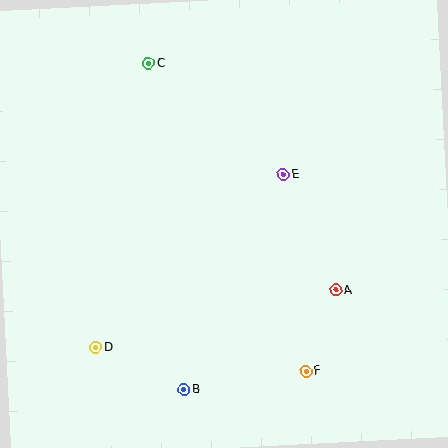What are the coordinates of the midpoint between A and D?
The midpoint between A and D is at (216, 319).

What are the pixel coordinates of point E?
Point E is at (283, 174).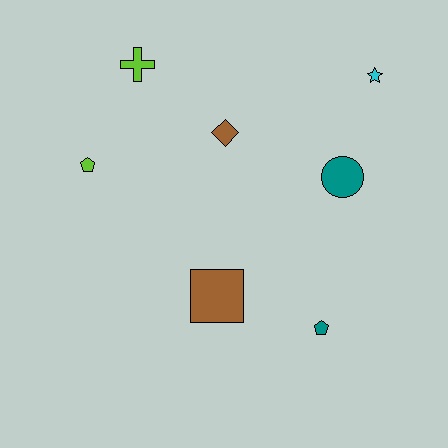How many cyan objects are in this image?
There is 1 cyan object.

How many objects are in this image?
There are 7 objects.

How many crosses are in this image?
There is 1 cross.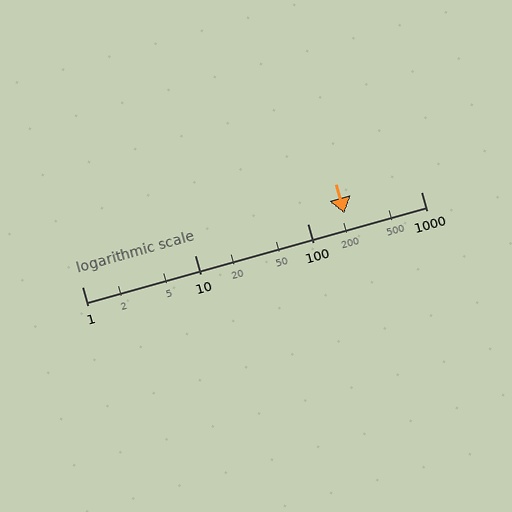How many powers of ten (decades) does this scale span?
The scale spans 3 decades, from 1 to 1000.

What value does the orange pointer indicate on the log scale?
The pointer indicates approximately 210.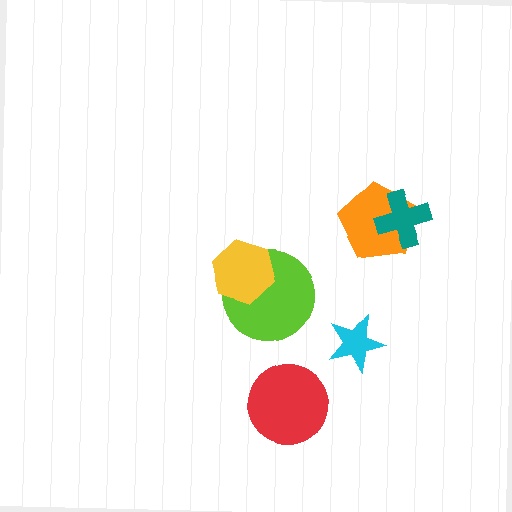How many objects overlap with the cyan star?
0 objects overlap with the cyan star.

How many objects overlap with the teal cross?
1 object overlaps with the teal cross.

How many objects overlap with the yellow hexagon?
1 object overlaps with the yellow hexagon.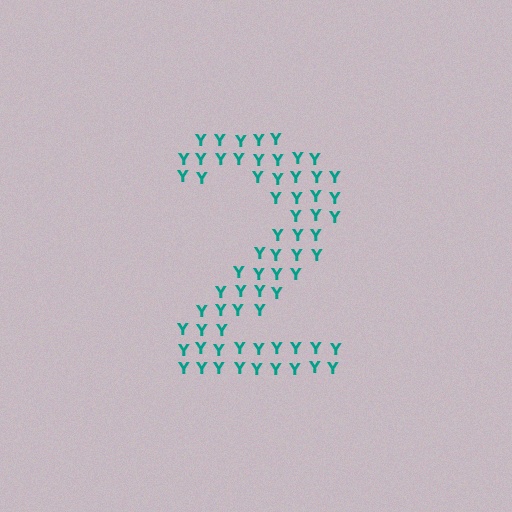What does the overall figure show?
The overall figure shows the digit 2.